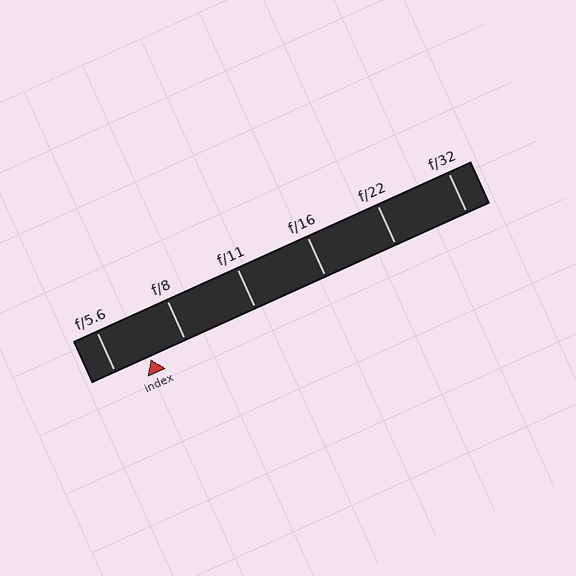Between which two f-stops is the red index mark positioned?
The index mark is between f/5.6 and f/8.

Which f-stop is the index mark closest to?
The index mark is closest to f/5.6.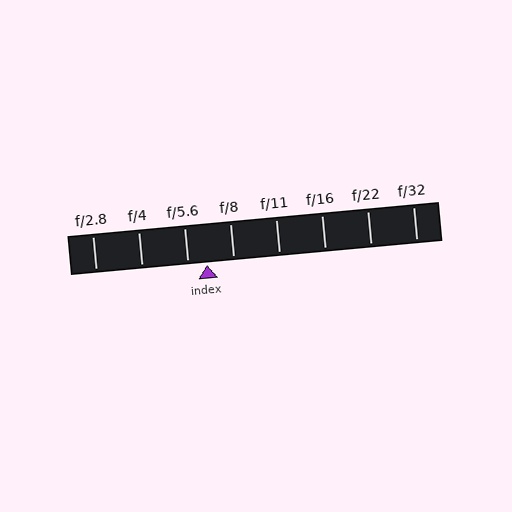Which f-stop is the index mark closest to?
The index mark is closest to f/5.6.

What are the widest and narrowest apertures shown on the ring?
The widest aperture shown is f/2.8 and the narrowest is f/32.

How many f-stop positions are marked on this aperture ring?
There are 8 f-stop positions marked.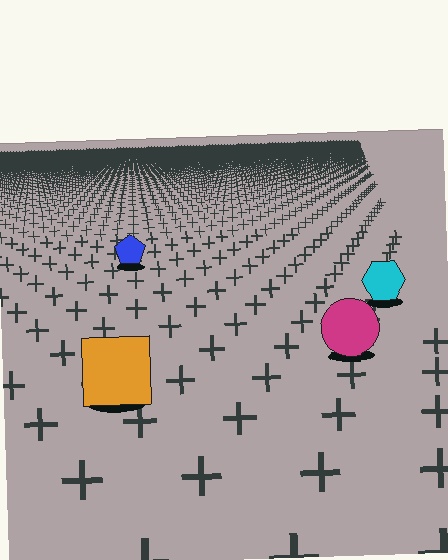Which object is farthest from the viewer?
The blue pentagon is farthest from the viewer. It appears smaller and the ground texture around it is denser.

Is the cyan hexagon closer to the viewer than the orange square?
No. The orange square is closer — you can tell from the texture gradient: the ground texture is coarser near it.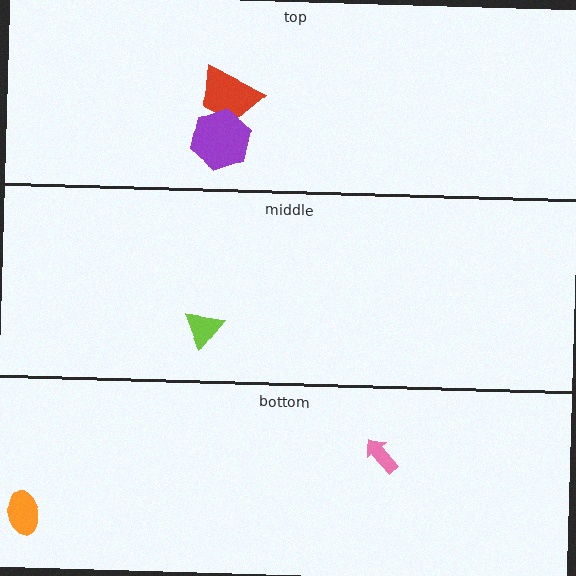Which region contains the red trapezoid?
The top region.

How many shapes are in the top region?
2.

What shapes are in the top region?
The red trapezoid, the purple hexagon.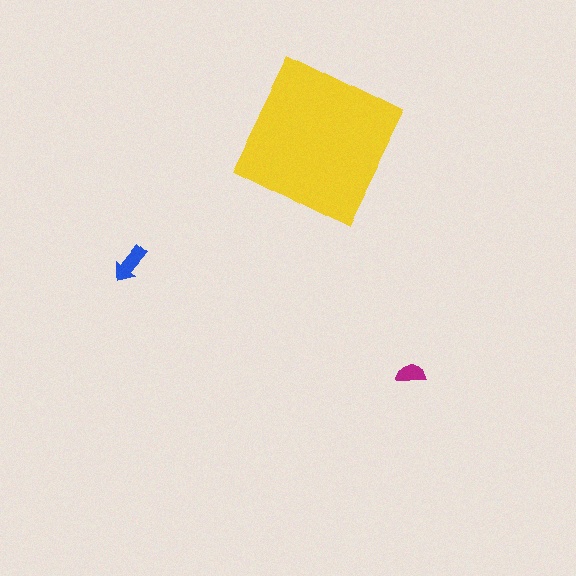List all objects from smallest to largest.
The magenta semicircle, the blue arrow, the yellow square.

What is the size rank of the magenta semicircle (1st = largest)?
3rd.